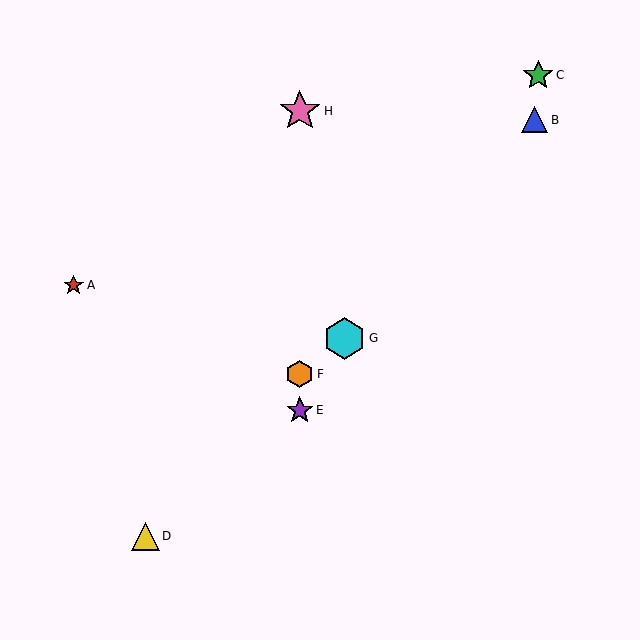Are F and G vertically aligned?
No, F is at x≈300 and G is at x≈345.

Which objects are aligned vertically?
Objects E, F, H are aligned vertically.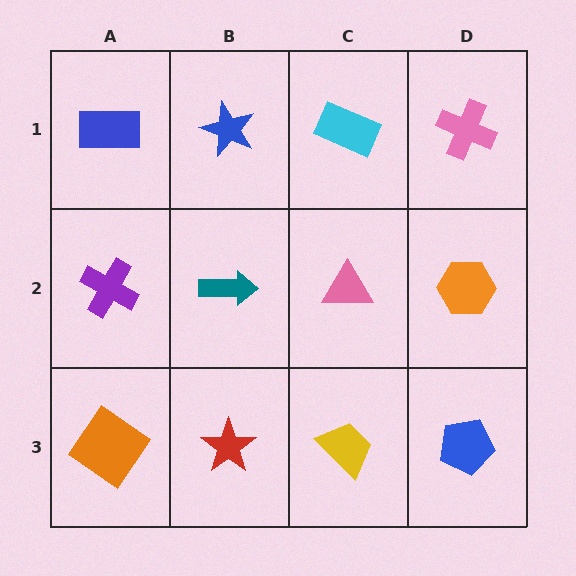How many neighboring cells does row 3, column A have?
2.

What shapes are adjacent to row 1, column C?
A pink triangle (row 2, column C), a blue star (row 1, column B), a pink cross (row 1, column D).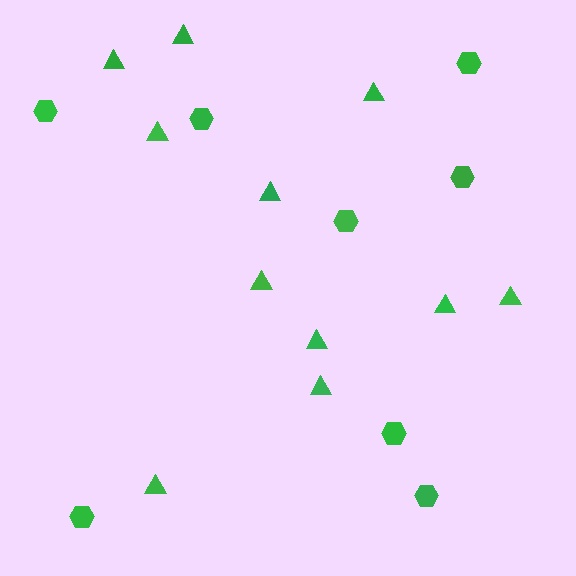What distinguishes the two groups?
There are 2 groups: one group of triangles (11) and one group of hexagons (8).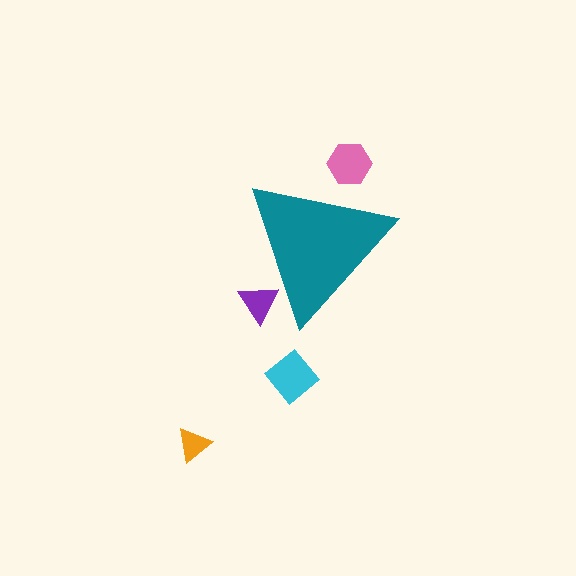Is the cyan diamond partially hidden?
No, the cyan diamond is fully visible.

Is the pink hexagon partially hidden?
Yes, the pink hexagon is partially hidden behind the teal triangle.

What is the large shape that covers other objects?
A teal triangle.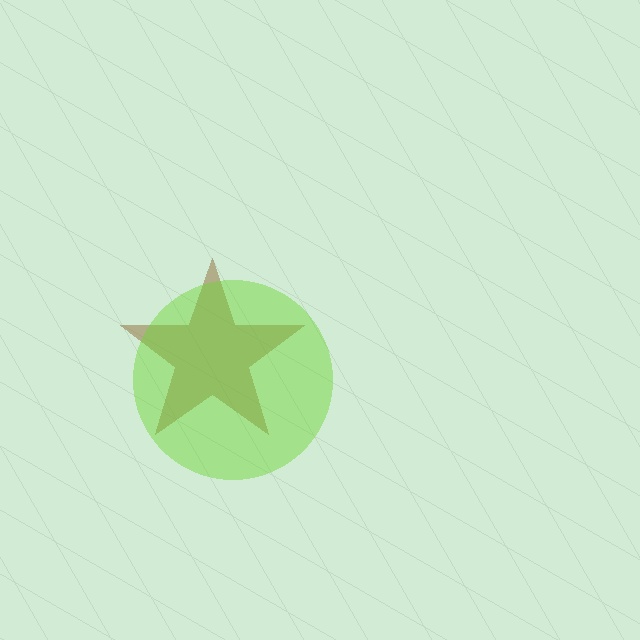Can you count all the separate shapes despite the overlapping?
Yes, there are 2 separate shapes.